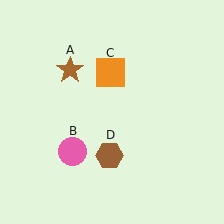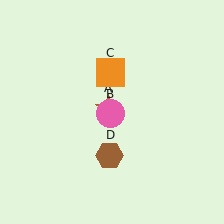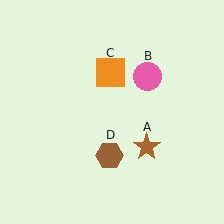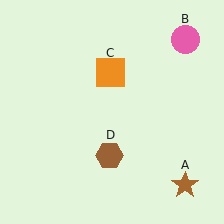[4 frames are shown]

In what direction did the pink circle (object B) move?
The pink circle (object B) moved up and to the right.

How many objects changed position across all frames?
2 objects changed position: brown star (object A), pink circle (object B).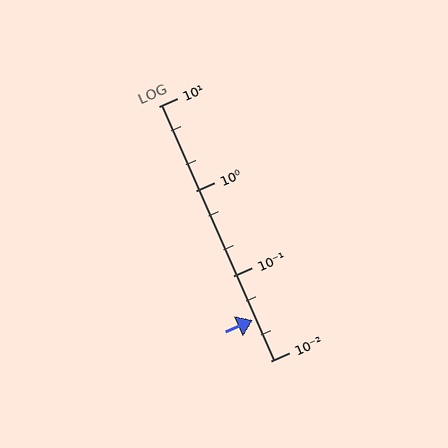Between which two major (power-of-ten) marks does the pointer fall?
The pointer is between 0.01 and 0.1.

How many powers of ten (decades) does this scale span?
The scale spans 3 decades, from 0.01 to 10.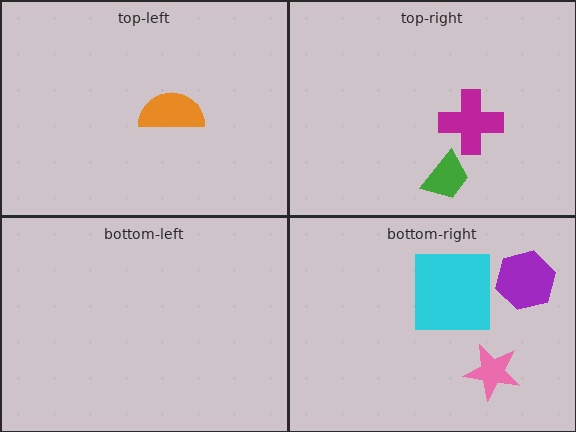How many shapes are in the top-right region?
2.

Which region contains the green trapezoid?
The top-right region.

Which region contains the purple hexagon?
The bottom-right region.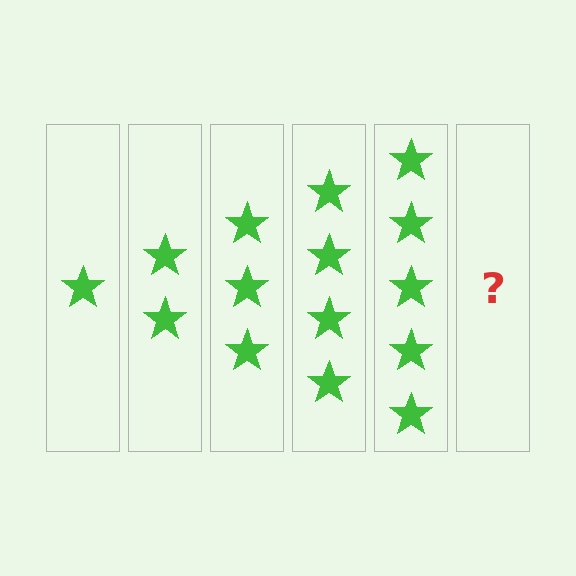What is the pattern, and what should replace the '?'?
The pattern is that each step adds one more star. The '?' should be 6 stars.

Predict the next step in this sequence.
The next step is 6 stars.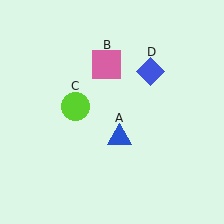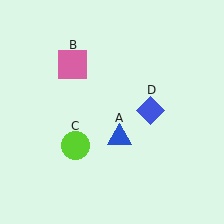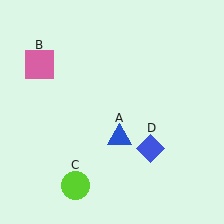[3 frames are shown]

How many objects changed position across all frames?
3 objects changed position: pink square (object B), lime circle (object C), blue diamond (object D).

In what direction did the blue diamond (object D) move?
The blue diamond (object D) moved down.